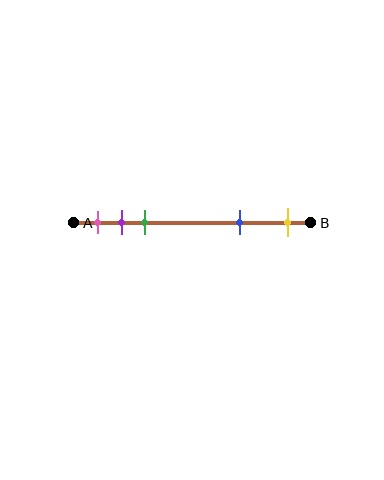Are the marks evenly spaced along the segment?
No, the marks are not evenly spaced.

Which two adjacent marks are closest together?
The purple and green marks are the closest adjacent pair.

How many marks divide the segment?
There are 5 marks dividing the segment.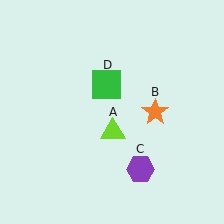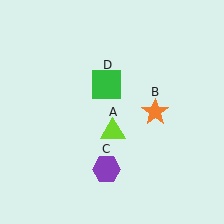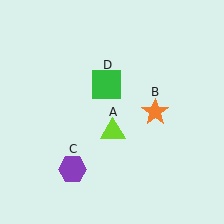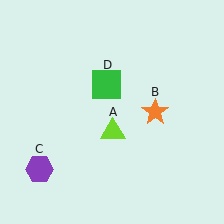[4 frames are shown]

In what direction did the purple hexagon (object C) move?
The purple hexagon (object C) moved left.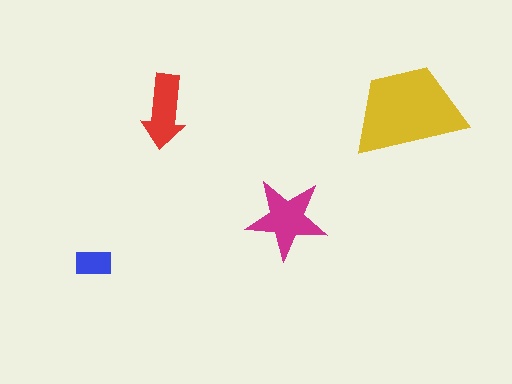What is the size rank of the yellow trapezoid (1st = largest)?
1st.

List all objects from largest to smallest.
The yellow trapezoid, the magenta star, the red arrow, the blue rectangle.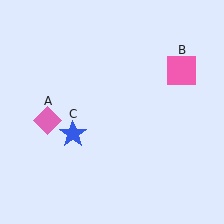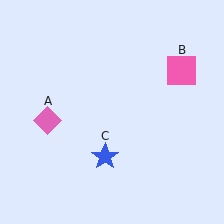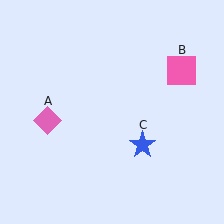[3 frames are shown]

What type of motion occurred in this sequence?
The blue star (object C) rotated counterclockwise around the center of the scene.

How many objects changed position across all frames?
1 object changed position: blue star (object C).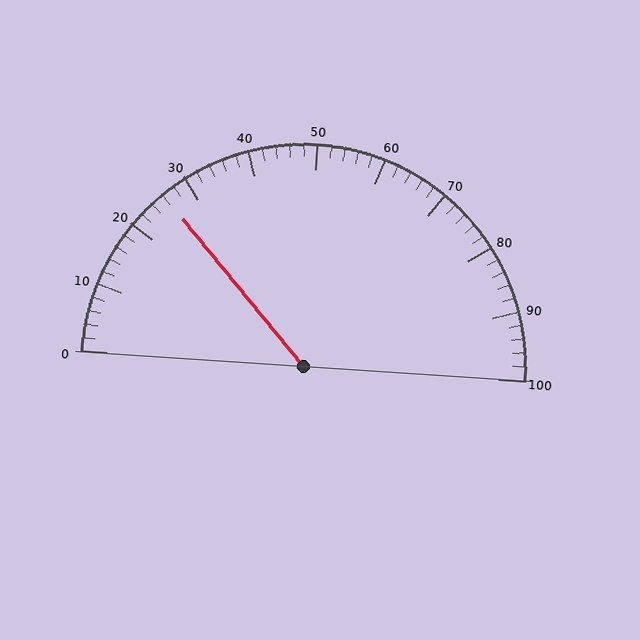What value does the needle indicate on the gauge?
The needle indicates approximately 26.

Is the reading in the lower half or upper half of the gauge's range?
The reading is in the lower half of the range (0 to 100).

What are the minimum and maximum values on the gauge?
The gauge ranges from 0 to 100.